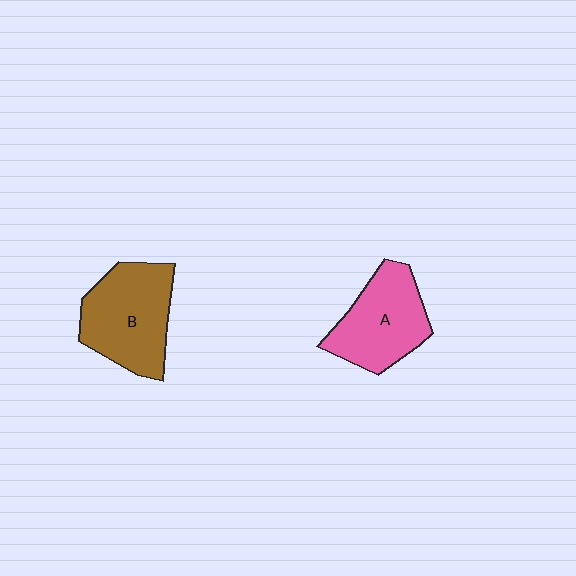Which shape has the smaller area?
Shape A (pink).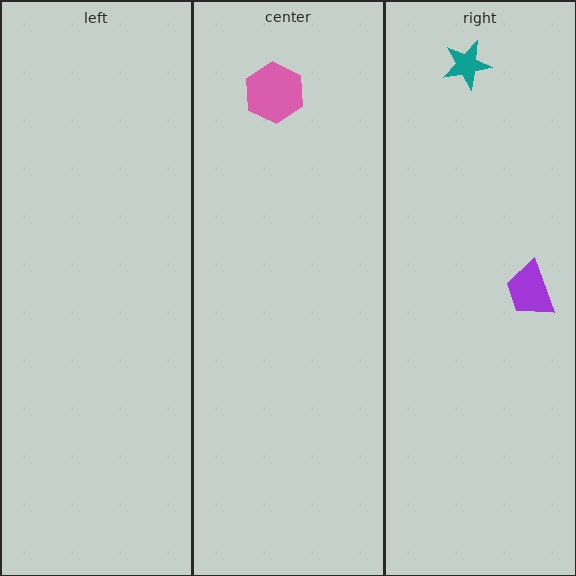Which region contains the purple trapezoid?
The right region.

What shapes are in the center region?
The pink hexagon.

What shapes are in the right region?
The purple trapezoid, the teal star.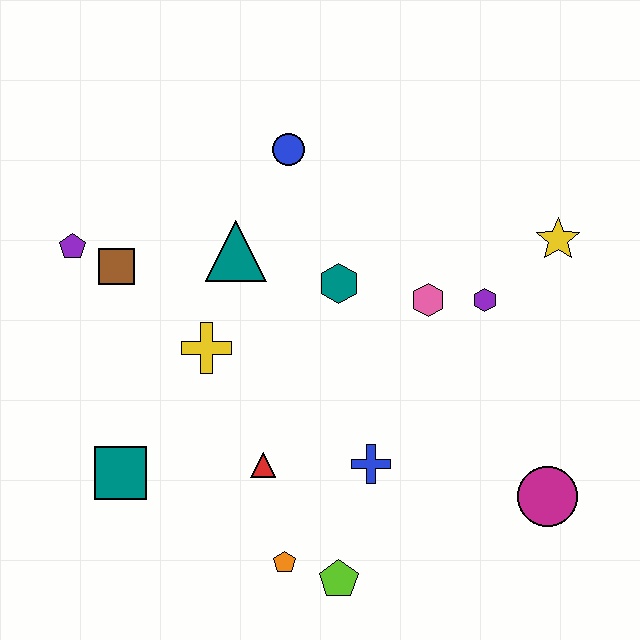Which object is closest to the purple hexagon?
The pink hexagon is closest to the purple hexagon.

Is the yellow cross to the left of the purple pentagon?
No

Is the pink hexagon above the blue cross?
Yes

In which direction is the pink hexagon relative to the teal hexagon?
The pink hexagon is to the right of the teal hexagon.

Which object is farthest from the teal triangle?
The magenta circle is farthest from the teal triangle.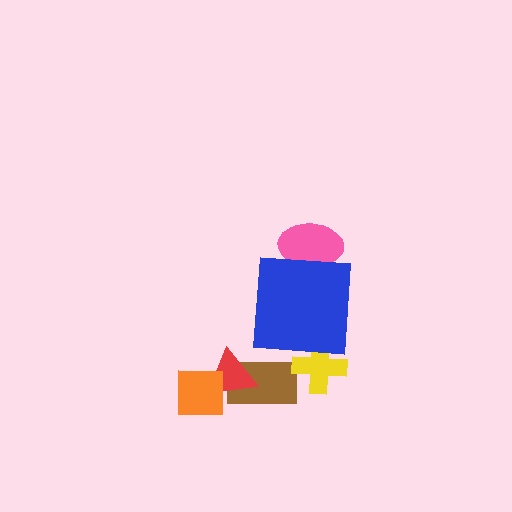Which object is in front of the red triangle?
The orange square is in front of the red triangle.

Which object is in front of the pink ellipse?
The blue square is in front of the pink ellipse.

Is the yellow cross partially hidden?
Yes, it is partially covered by another shape.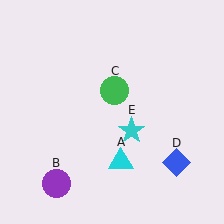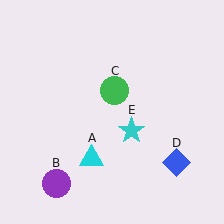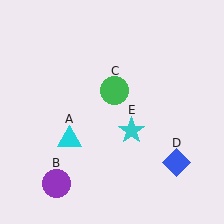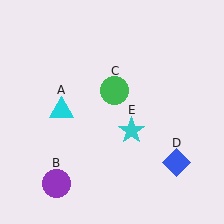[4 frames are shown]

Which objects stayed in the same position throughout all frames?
Purple circle (object B) and green circle (object C) and blue diamond (object D) and cyan star (object E) remained stationary.